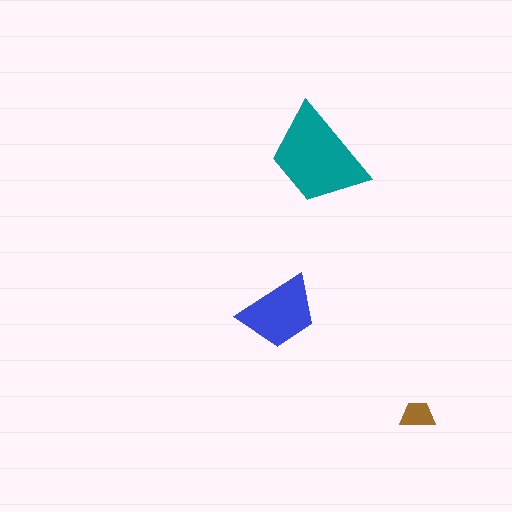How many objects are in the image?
There are 3 objects in the image.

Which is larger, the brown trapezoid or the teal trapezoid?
The teal one.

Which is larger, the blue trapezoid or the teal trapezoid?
The teal one.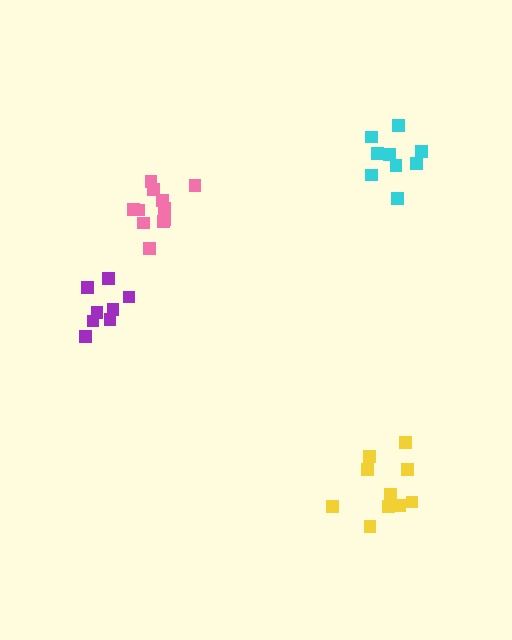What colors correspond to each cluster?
The clusters are colored: pink, cyan, yellow, purple.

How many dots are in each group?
Group 1: 11 dots, Group 2: 9 dots, Group 3: 11 dots, Group 4: 8 dots (39 total).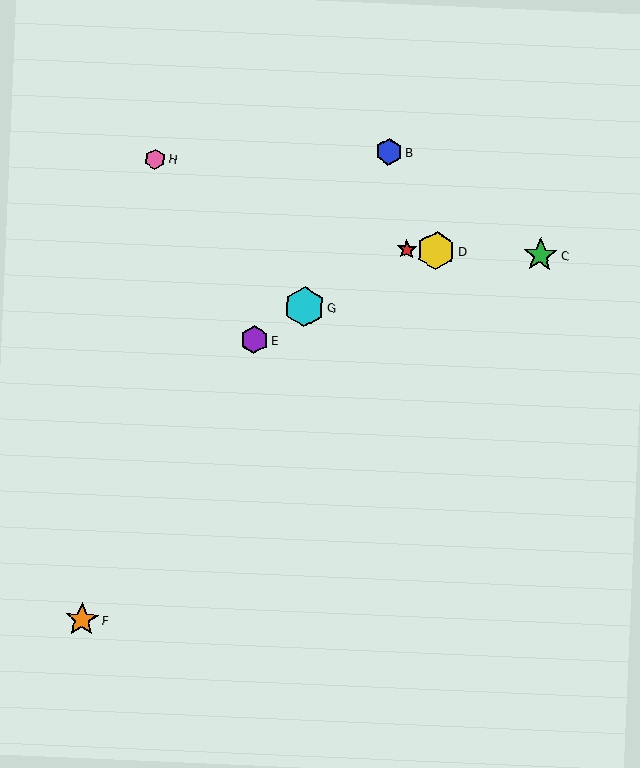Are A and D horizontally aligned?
Yes, both are at y≈249.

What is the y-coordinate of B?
Object B is at y≈152.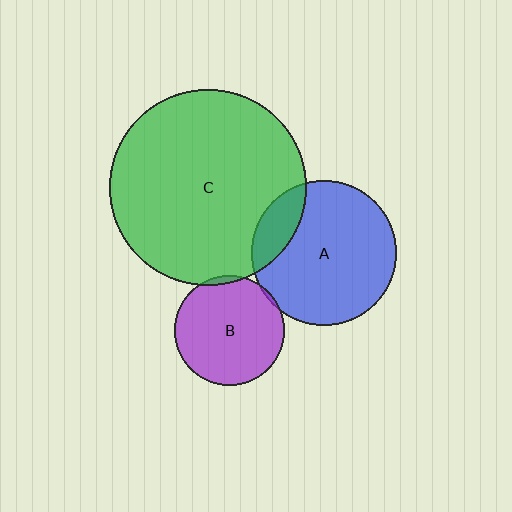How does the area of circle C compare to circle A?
Approximately 1.8 times.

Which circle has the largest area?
Circle C (green).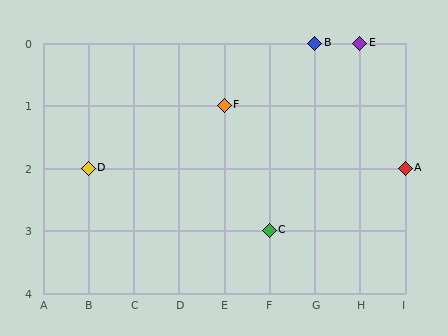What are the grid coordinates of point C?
Point C is at grid coordinates (F, 3).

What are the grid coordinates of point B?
Point B is at grid coordinates (G, 0).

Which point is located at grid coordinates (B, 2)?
Point D is at (B, 2).